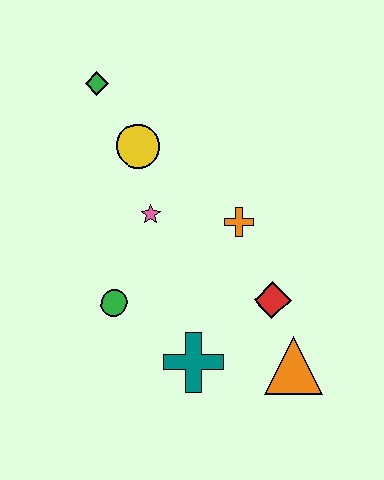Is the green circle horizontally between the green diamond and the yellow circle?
Yes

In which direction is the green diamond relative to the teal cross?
The green diamond is above the teal cross.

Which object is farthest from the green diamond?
The orange triangle is farthest from the green diamond.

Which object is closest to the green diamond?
The yellow circle is closest to the green diamond.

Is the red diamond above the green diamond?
No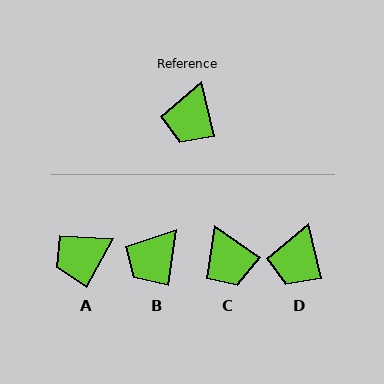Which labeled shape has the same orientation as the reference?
D.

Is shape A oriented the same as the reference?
No, it is off by about 42 degrees.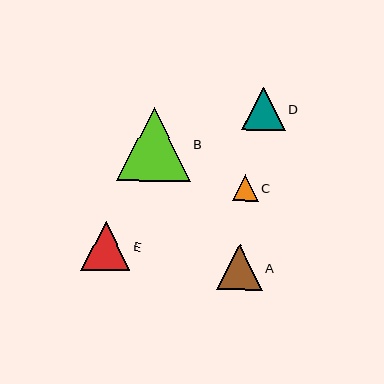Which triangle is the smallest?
Triangle C is the smallest with a size of approximately 26 pixels.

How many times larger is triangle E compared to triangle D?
Triangle E is approximately 1.1 times the size of triangle D.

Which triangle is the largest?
Triangle B is the largest with a size of approximately 74 pixels.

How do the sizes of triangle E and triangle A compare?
Triangle E and triangle A are approximately the same size.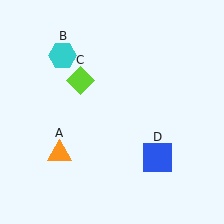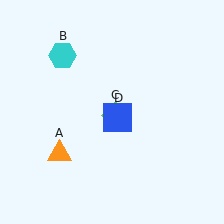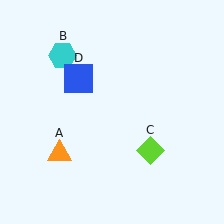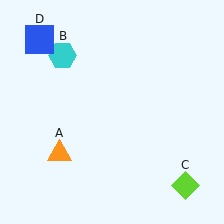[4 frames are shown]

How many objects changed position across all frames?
2 objects changed position: lime diamond (object C), blue square (object D).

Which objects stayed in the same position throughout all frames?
Orange triangle (object A) and cyan hexagon (object B) remained stationary.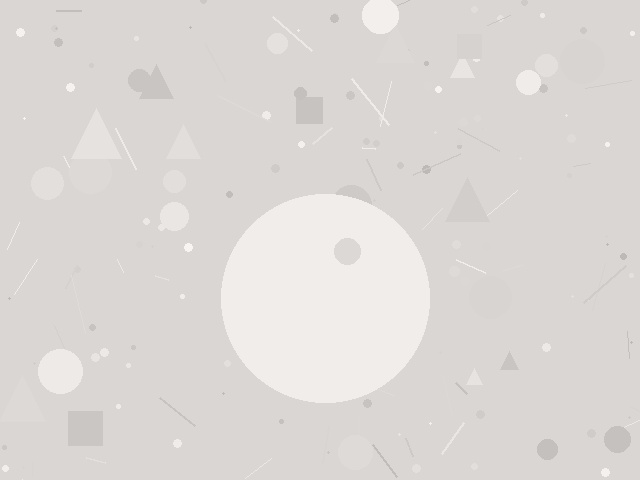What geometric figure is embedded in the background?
A circle is embedded in the background.